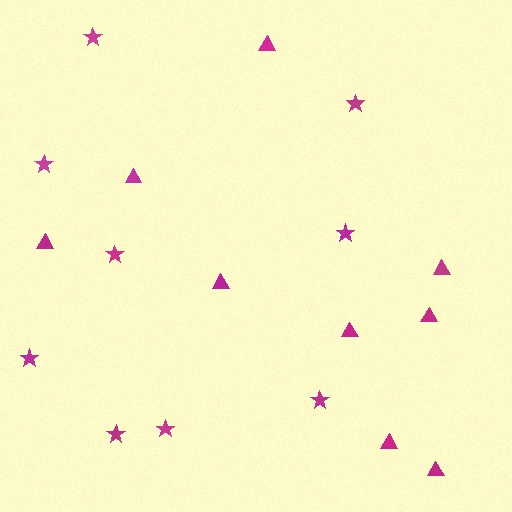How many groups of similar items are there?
There are 2 groups: one group of stars (9) and one group of triangles (9).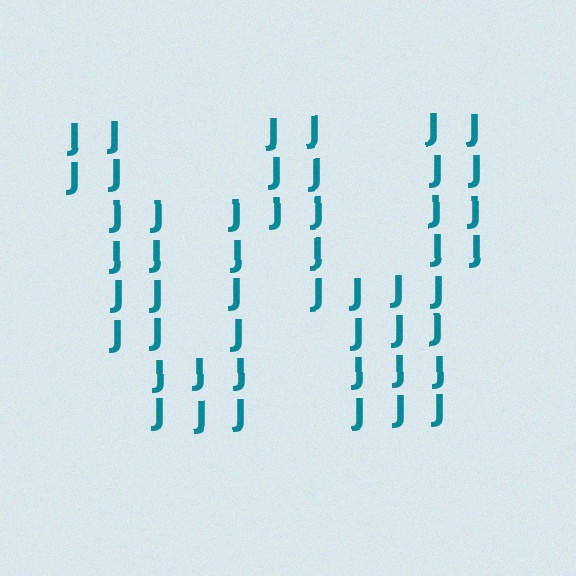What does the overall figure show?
The overall figure shows the letter W.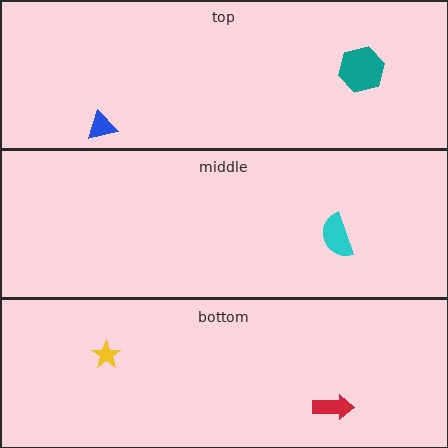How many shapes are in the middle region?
1.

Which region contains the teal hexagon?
The top region.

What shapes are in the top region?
The teal hexagon, the blue triangle.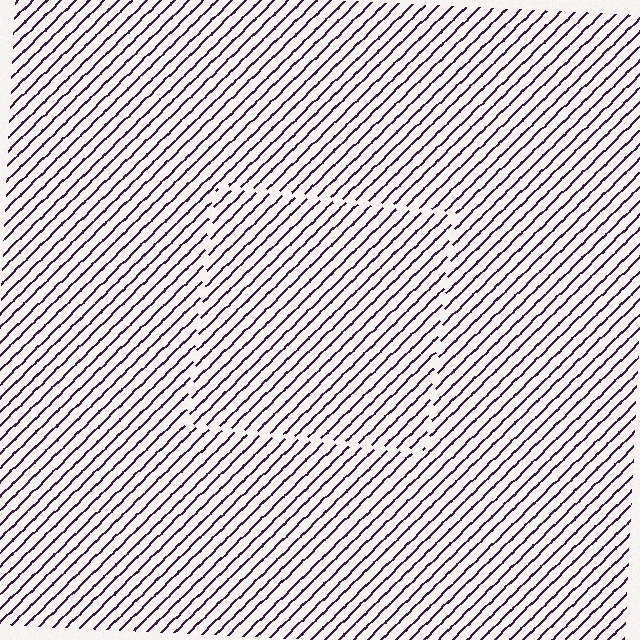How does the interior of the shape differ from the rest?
The interior of the shape contains the same grating, shifted by half a period — the contour is defined by the phase discontinuity where line-ends from the inner and outer gratings abut.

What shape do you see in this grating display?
An illusory square. The interior of the shape contains the same grating, shifted by half a period — the contour is defined by the phase discontinuity where line-ends from the inner and outer gratings abut.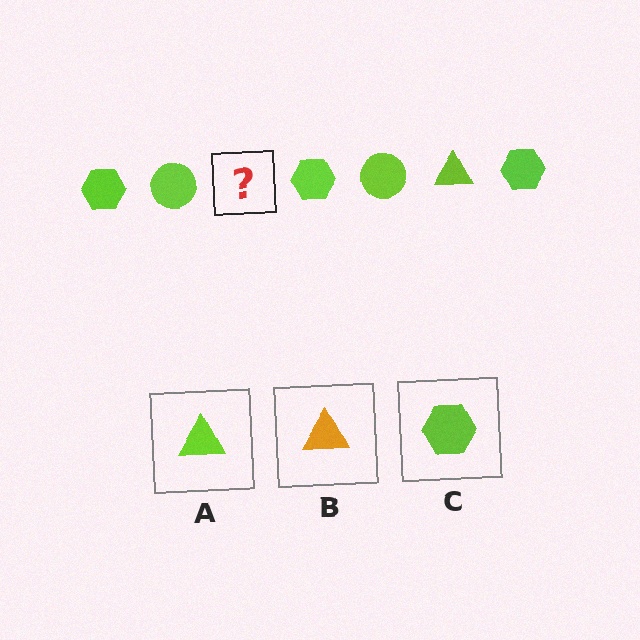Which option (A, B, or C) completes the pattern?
A.